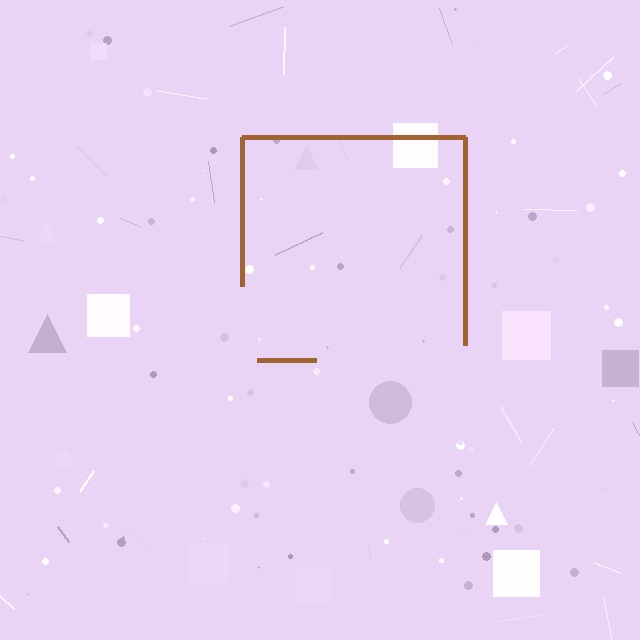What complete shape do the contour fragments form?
The contour fragments form a square.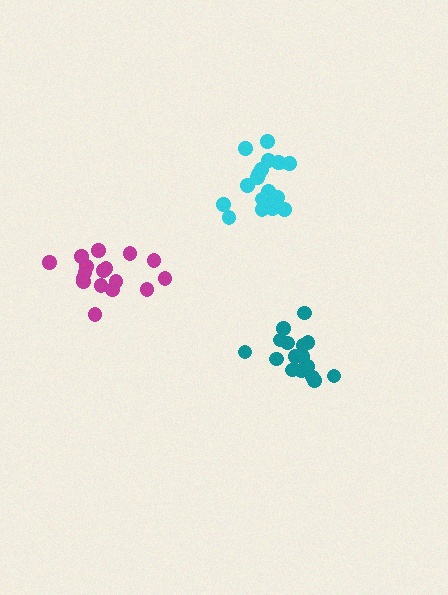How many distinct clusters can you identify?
There are 3 distinct clusters.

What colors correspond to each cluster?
The clusters are colored: cyan, teal, magenta.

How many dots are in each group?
Group 1: 19 dots, Group 2: 16 dots, Group 3: 17 dots (52 total).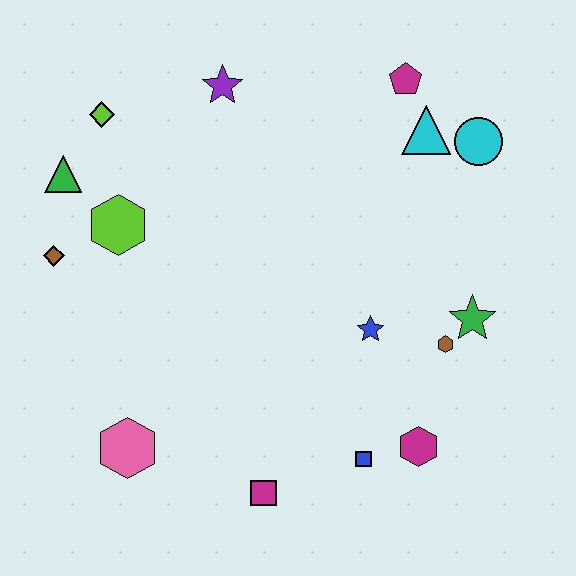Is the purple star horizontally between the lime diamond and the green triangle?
No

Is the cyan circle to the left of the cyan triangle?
No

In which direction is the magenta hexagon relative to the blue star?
The magenta hexagon is below the blue star.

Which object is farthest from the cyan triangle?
The pink hexagon is farthest from the cyan triangle.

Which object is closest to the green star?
The brown hexagon is closest to the green star.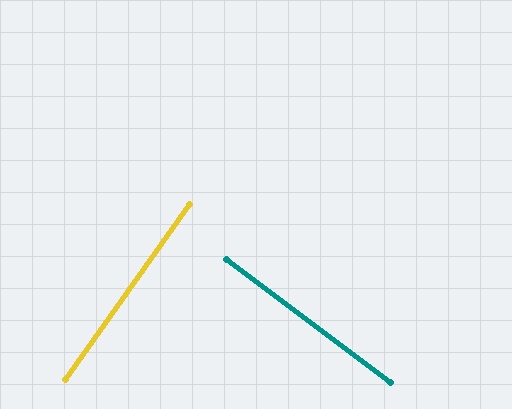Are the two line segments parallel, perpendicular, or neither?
Perpendicular — they meet at approximately 88°.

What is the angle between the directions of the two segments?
Approximately 88 degrees.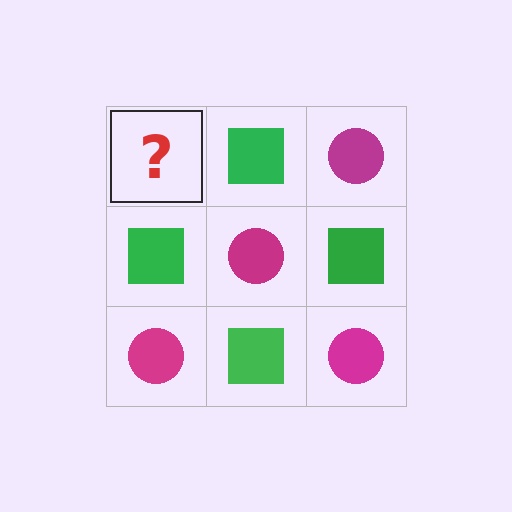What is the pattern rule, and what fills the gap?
The rule is that it alternates magenta circle and green square in a checkerboard pattern. The gap should be filled with a magenta circle.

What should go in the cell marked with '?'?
The missing cell should contain a magenta circle.